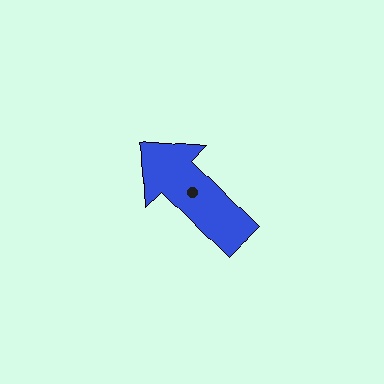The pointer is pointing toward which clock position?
Roughly 11 o'clock.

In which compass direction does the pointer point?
Northwest.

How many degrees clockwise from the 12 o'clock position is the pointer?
Approximately 316 degrees.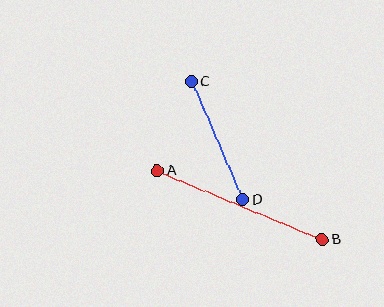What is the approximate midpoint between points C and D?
The midpoint is at approximately (217, 141) pixels.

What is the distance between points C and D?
The distance is approximately 128 pixels.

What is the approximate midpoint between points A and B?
The midpoint is at approximately (240, 205) pixels.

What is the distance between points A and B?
The distance is approximately 179 pixels.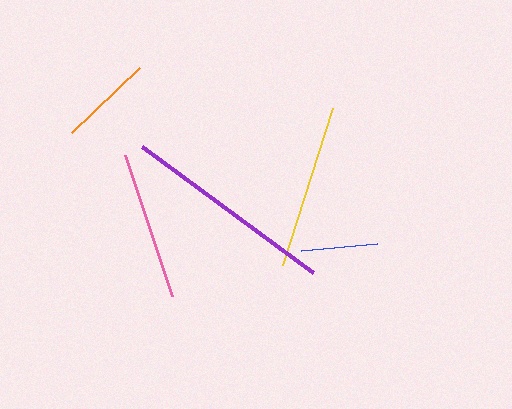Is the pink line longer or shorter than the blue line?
The pink line is longer than the blue line.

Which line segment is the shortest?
The blue line is the shortest at approximately 77 pixels.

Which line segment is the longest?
The purple line is the longest at approximately 213 pixels.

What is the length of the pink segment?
The pink segment is approximately 148 pixels long.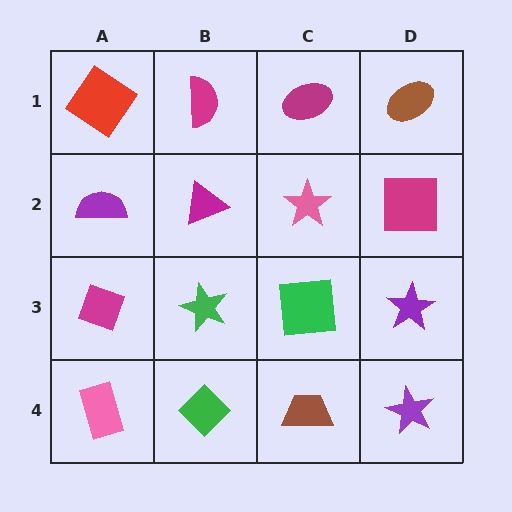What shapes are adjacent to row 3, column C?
A pink star (row 2, column C), a brown trapezoid (row 4, column C), a green star (row 3, column B), a purple star (row 3, column D).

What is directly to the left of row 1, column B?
A red diamond.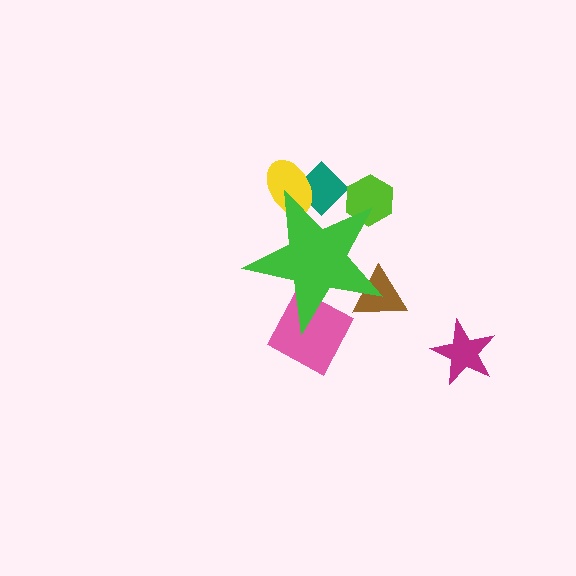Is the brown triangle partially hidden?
Yes, the brown triangle is partially hidden behind the green star.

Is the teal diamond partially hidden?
Yes, the teal diamond is partially hidden behind the green star.